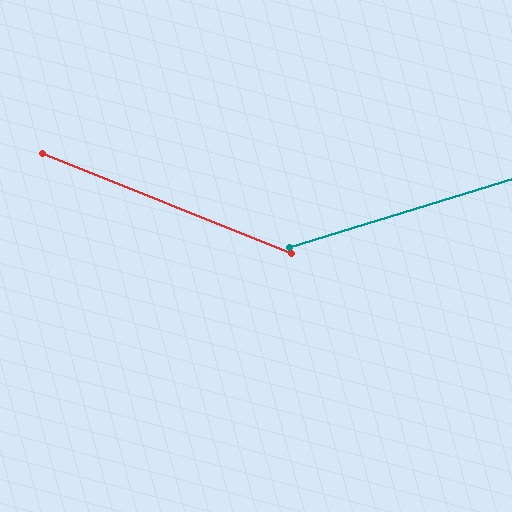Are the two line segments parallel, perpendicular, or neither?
Neither parallel nor perpendicular — they differ by about 39°.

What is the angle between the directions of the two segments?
Approximately 39 degrees.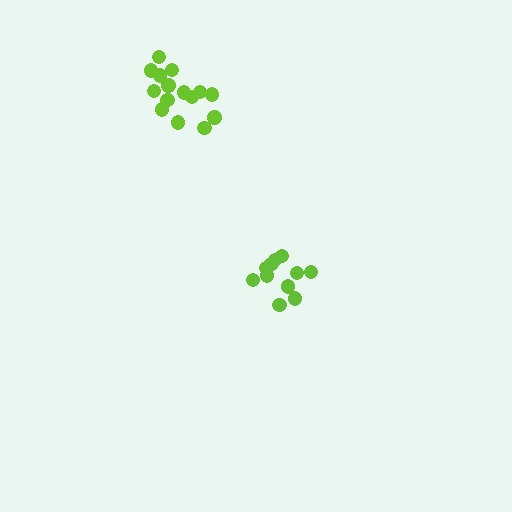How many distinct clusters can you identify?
There are 2 distinct clusters.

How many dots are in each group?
Group 1: 15 dots, Group 2: 11 dots (26 total).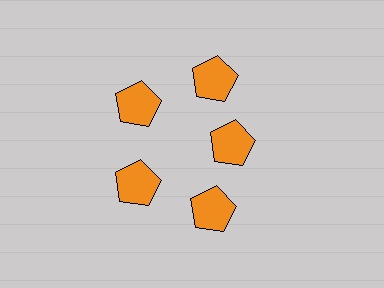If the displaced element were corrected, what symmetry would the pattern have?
It would have 5-fold rotational symmetry — the pattern would map onto itself every 72 degrees.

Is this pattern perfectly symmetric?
No. The 5 orange pentagons are arranged in a ring, but one element near the 3 o'clock position is pulled inward toward the center, breaking the 5-fold rotational symmetry.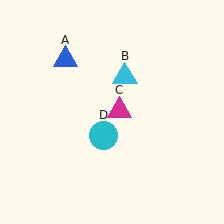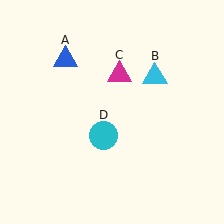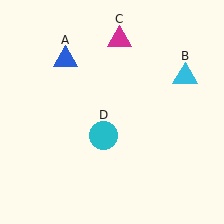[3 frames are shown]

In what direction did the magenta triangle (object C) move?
The magenta triangle (object C) moved up.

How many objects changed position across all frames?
2 objects changed position: cyan triangle (object B), magenta triangle (object C).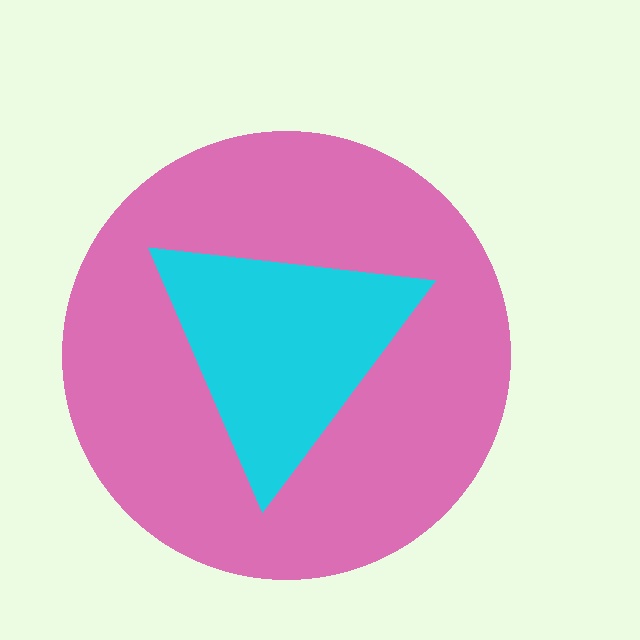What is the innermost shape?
The cyan triangle.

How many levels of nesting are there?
2.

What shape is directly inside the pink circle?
The cyan triangle.